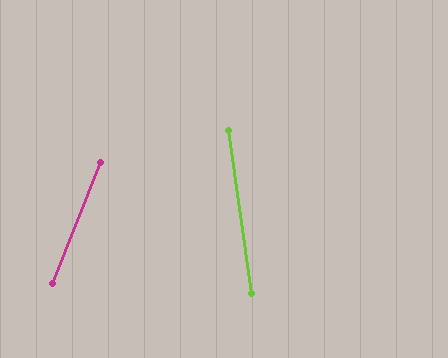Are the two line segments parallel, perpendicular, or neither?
Neither parallel nor perpendicular — they differ by about 30°.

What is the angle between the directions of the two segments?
Approximately 30 degrees.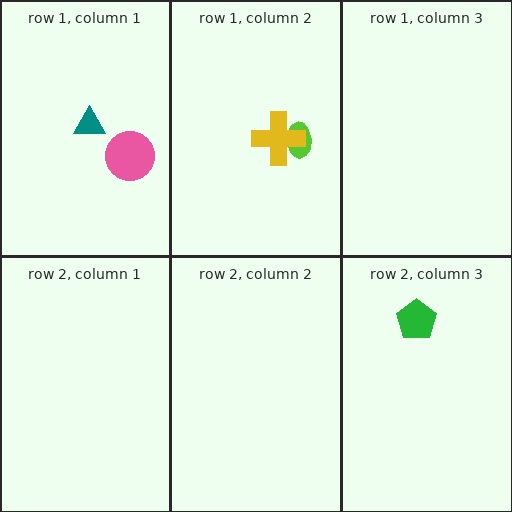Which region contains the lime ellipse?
The row 1, column 2 region.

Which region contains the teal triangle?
The row 1, column 1 region.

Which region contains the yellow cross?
The row 1, column 2 region.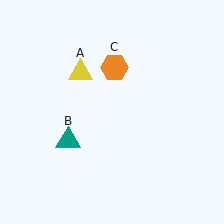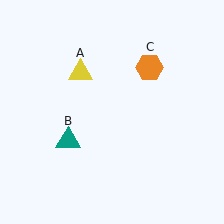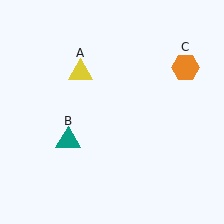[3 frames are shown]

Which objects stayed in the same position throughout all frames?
Yellow triangle (object A) and teal triangle (object B) remained stationary.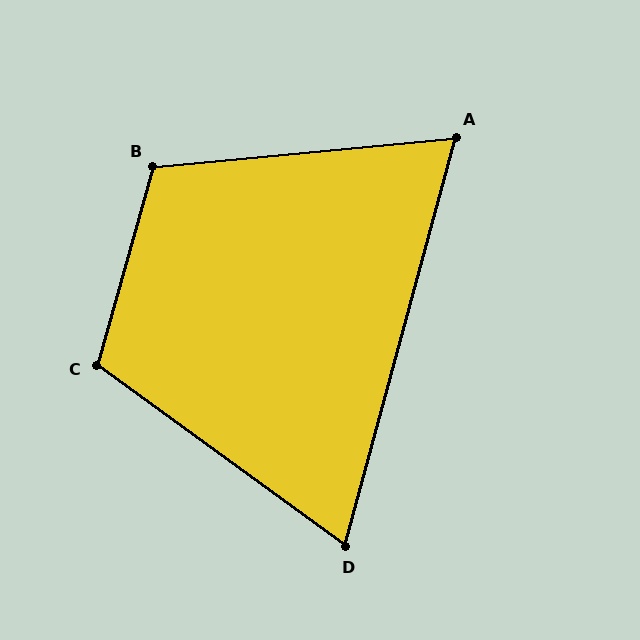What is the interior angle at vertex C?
Approximately 111 degrees (obtuse).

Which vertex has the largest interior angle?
B, at approximately 111 degrees.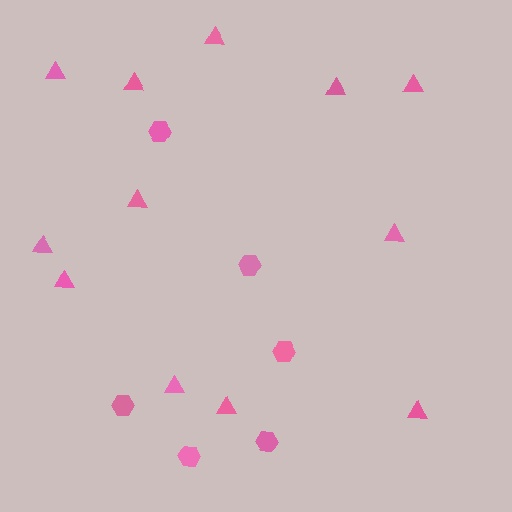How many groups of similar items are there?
There are 2 groups: one group of hexagons (6) and one group of triangles (12).